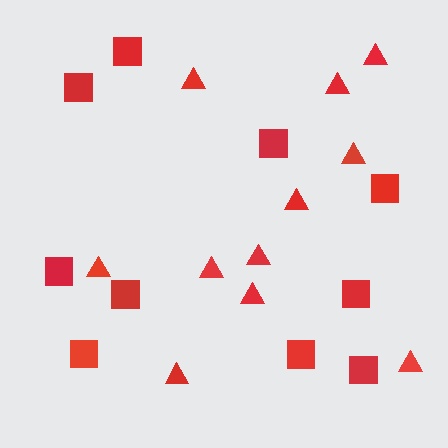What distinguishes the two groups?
There are 2 groups: one group of squares (10) and one group of triangles (11).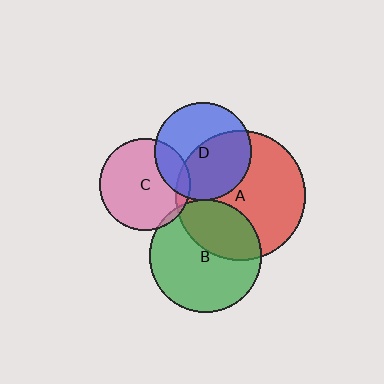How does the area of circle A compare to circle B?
Approximately 1.4 times.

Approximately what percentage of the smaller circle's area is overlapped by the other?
Approximately 10%.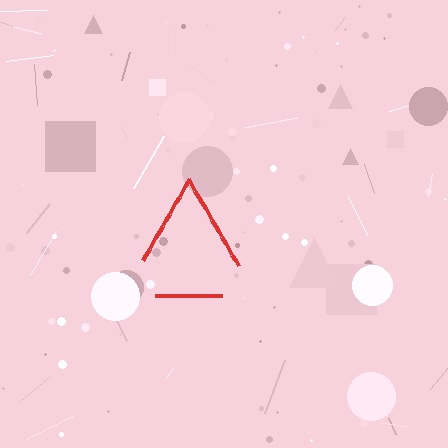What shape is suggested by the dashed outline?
The dashed outline suggests a triangle.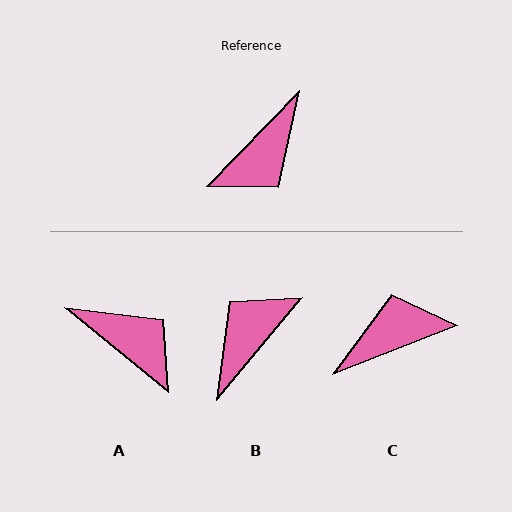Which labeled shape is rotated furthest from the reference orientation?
B, about 176 degrees away.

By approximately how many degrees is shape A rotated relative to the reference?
Approximately 95 degrees counter-clockwise.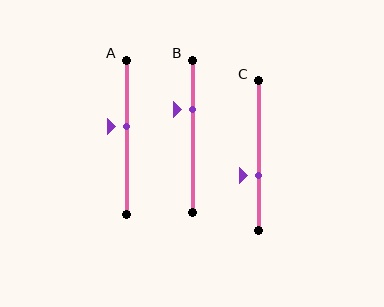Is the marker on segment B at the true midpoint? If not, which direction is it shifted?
No, the marker on segment B is shifted upward by about 18% of the segment length.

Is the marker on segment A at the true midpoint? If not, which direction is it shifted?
No, the marker on segment A is shifted upward by about 7% of the segment length.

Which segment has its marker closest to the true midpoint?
Segment A has its marker closest to the true midpoint.